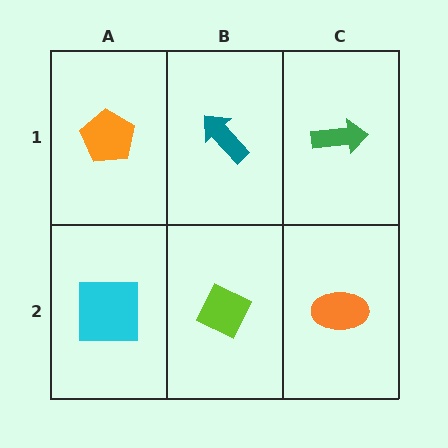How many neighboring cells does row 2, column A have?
2.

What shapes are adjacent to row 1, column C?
An orange ellipse (row 2, column C), a teal arrow (row 1, column B).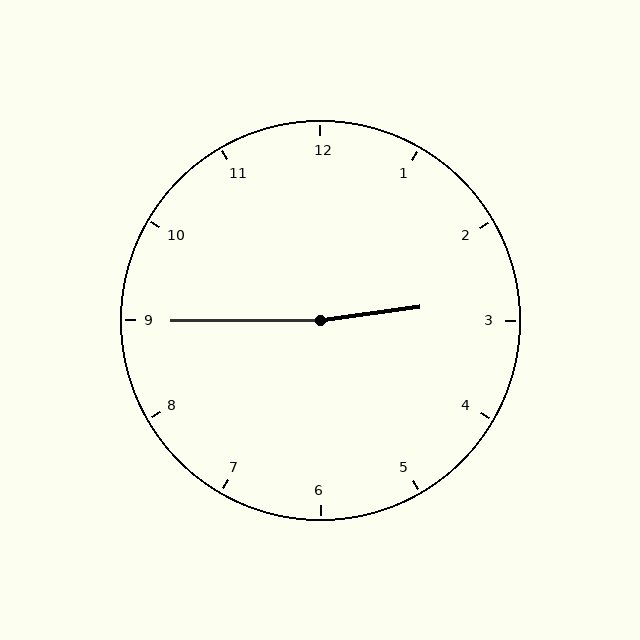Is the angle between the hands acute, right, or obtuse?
It is obtuse.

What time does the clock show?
2:45.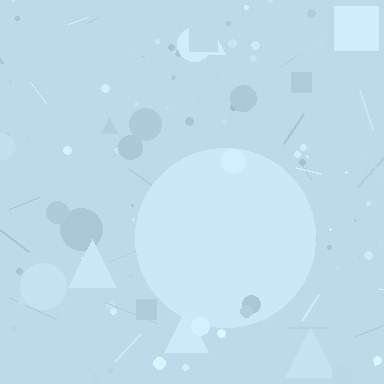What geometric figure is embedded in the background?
A circle is embedded in the background.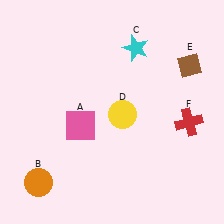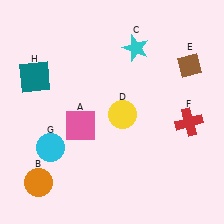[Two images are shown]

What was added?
A cyan circle (G), a teal square (H) were added in Image 2.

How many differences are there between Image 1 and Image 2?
There are 2 differences between the two images.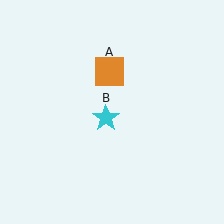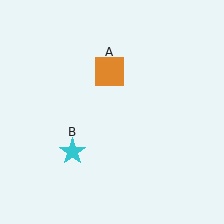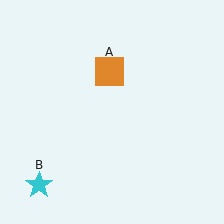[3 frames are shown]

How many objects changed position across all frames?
1 object changed position: cyan star (object B).